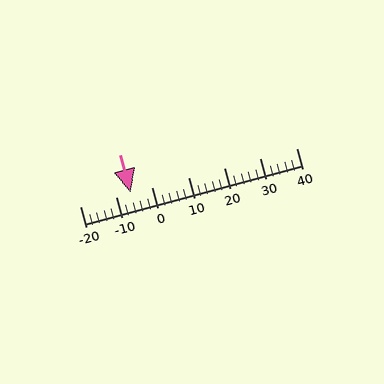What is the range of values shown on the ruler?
The ruler shows values from -20 to 40.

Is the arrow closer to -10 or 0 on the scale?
The arrow is closer to -10.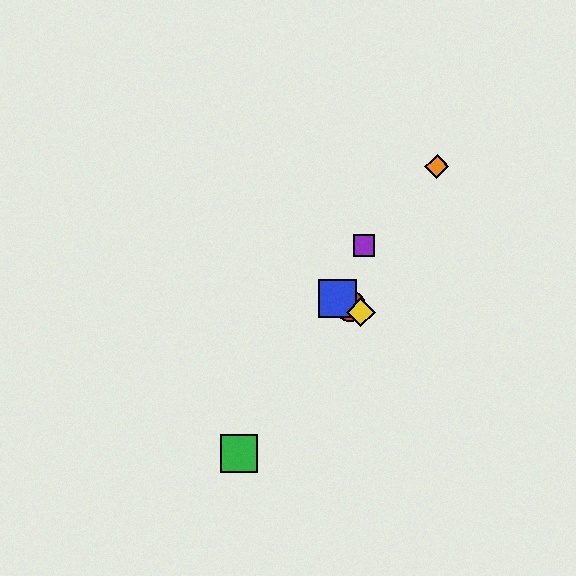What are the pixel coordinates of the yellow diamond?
The yellow diamond is at (361, 313).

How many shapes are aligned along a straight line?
3 shapes (the red circle, the blue square, the yellow diamond) are aligned along a straight line.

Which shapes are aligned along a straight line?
The red circle, the blue square, the yellow diamond are aligned along a straight line.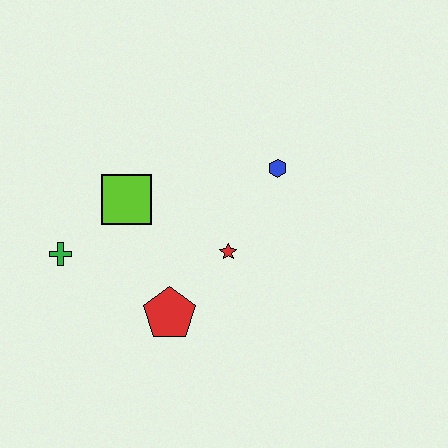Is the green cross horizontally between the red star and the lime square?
No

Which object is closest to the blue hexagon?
The red star is closest to the blue hexagon.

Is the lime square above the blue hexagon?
No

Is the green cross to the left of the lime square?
Yes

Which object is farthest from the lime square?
The blue hexagon is farthest from the lime square.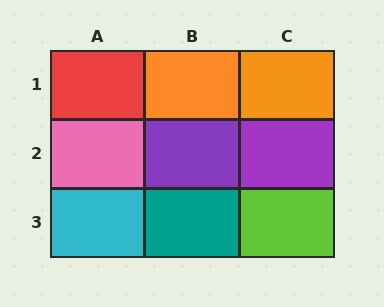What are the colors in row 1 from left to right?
Red, orange, orange.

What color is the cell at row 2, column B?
Purple.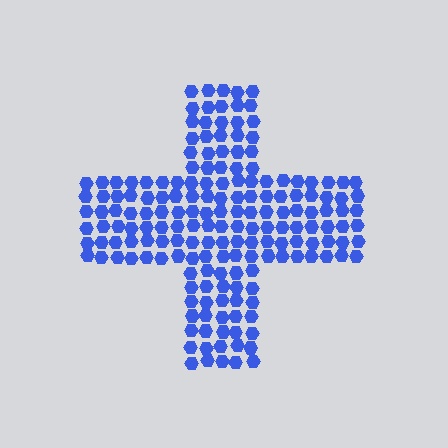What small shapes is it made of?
It is made of small hexagons.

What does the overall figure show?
The overall figure shows a cross.